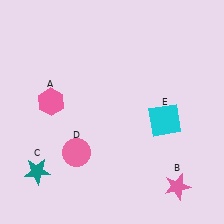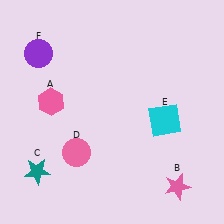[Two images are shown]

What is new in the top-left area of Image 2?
A purple circle (F) was added in the top-left area of Image 2.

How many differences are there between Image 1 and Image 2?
There is 1 difference between the two images.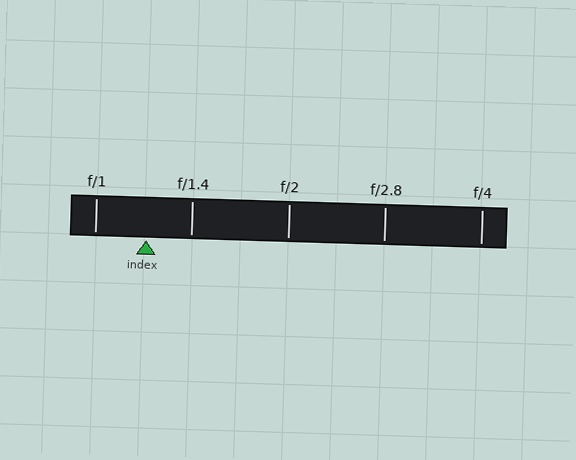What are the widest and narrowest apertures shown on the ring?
The widest aperture shown is f/1 and the narrowest is f/4.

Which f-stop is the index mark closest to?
The index mark is closest to f/1.4.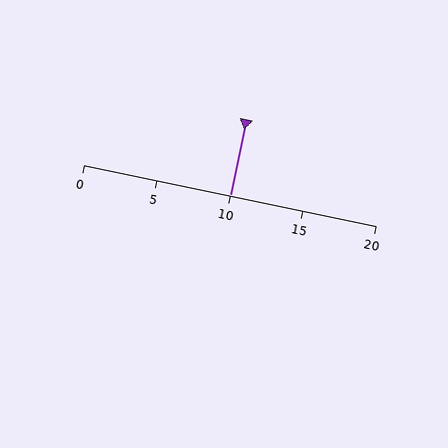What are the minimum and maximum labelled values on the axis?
The axis runs from 0 to 20.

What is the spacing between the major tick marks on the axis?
The major ticks are spaced 5 apart.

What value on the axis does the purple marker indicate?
The marker indicates approximately 10.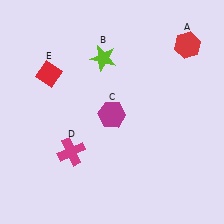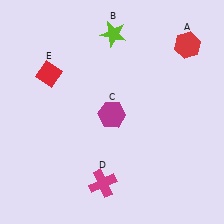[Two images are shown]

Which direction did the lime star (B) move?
The lime star (B) moved up.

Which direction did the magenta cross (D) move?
The magenta cross (D) moved down.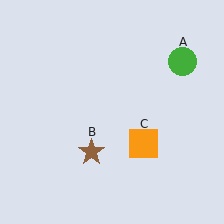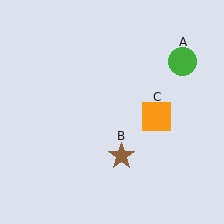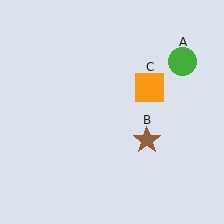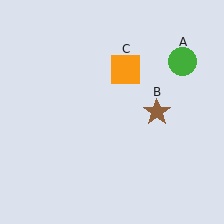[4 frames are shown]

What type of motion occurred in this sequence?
The brown star (object B), orange square (object C) rotated counterclockwise around the center of the scene.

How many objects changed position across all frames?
2 objects changed position: brown star (object B), orange square (object C).